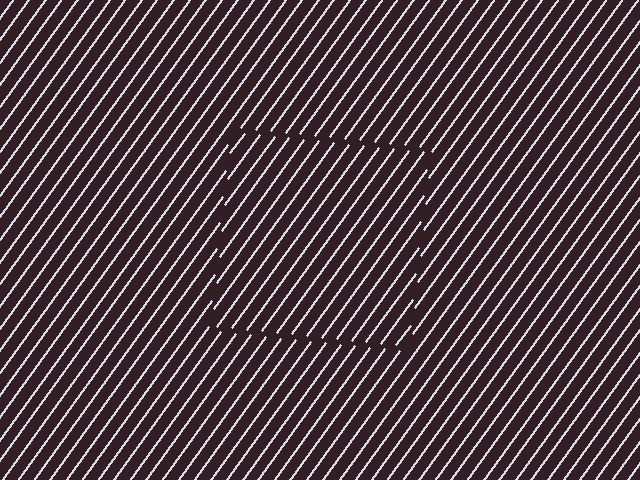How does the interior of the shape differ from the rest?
The interior of the shape contains the same grating, shifted by half a period — the contour is defined by the phase discontinuity where line-ends from the inner and outer gratings abut.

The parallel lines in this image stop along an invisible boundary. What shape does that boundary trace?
An illusory square. The interior of the shape contains the same grating, shifted by half a period — the contour is defined by the phase discontinuity where line-ends from the inner and outer gratings abut.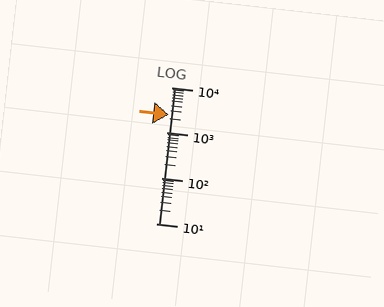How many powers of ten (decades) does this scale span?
The scale spans 3 decades, from 10 to 10000.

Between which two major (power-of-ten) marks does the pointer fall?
The pointer is between 1000 and 10000.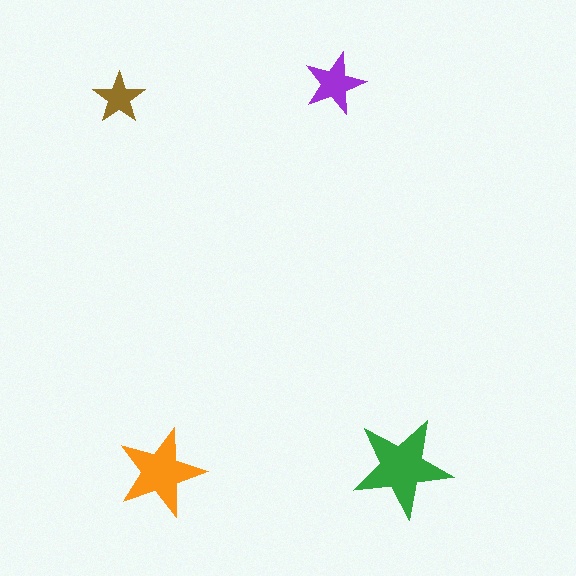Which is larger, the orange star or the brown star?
The orange one.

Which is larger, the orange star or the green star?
The green one.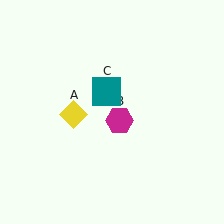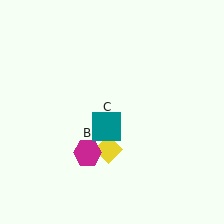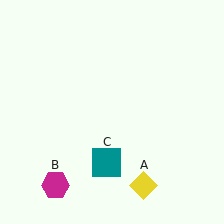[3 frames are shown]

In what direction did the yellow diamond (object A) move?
The yellow diamond (object A) moved down and to the right.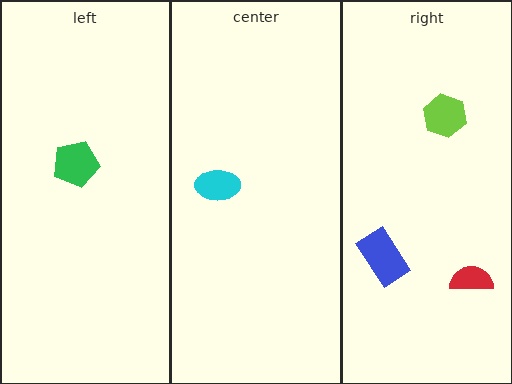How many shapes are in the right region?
3.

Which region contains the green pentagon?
The left region.